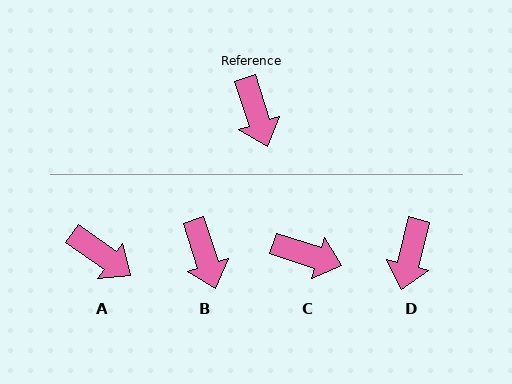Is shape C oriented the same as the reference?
No, it is off by about 54 degrees.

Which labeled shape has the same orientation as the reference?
B.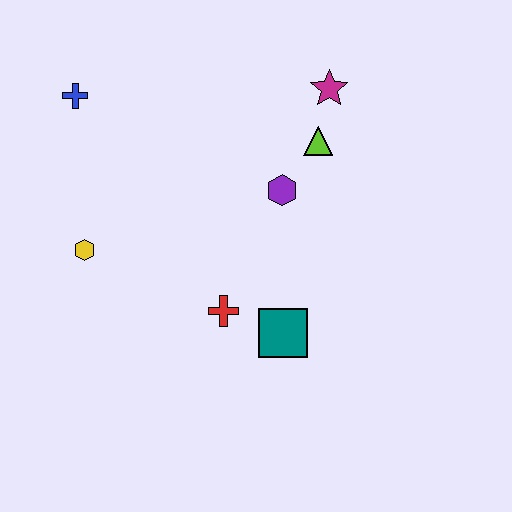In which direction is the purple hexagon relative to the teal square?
The purple hexagon is above the teal square.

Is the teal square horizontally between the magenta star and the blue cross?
Yes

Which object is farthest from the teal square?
The blue cross is farthest from the teal square.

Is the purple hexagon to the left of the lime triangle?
Yes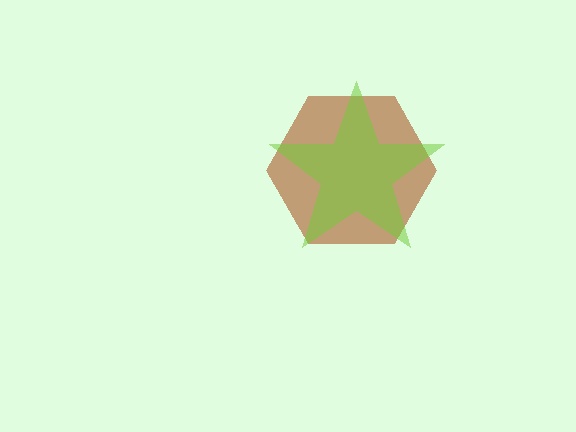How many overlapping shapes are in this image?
There are 2 overlapping shapes in the image.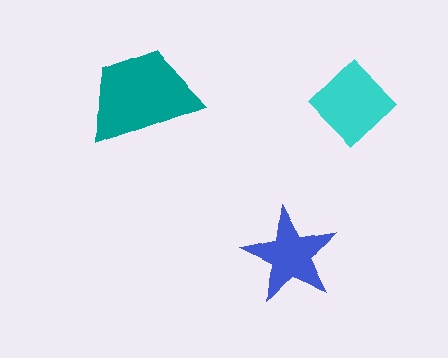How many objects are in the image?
There are 3 objects in the image.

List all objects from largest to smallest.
The teal trapezoid, the cyan diamond, the blue star.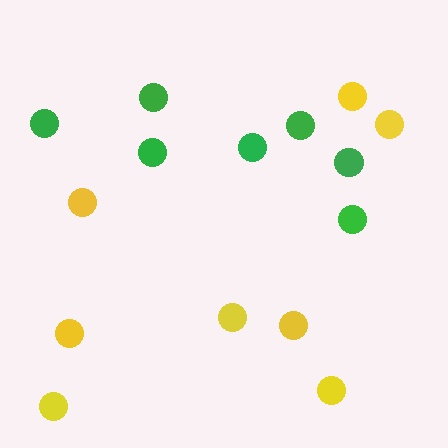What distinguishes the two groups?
There are 2 groups: one group of green circles (7) and one group of yellow circles (8).